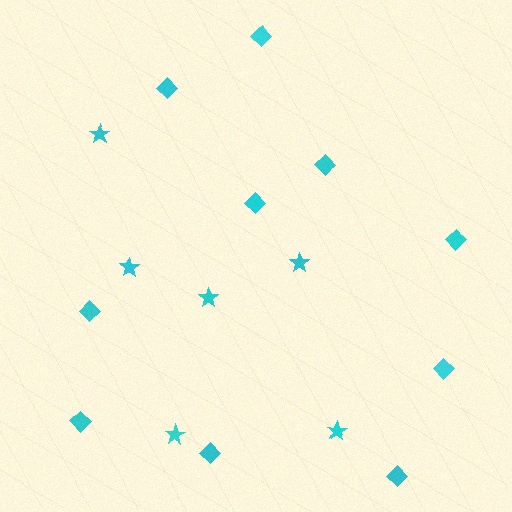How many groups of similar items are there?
There are 2 groups: one group of stars (6) and one group of diamonds (10).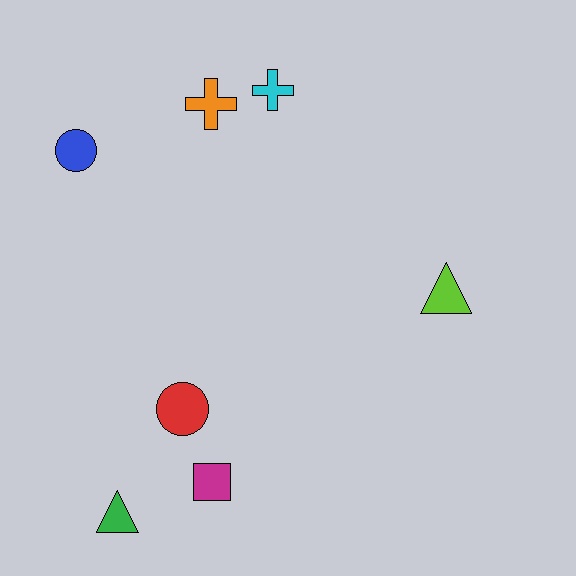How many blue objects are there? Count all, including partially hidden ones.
There is 1 blue object.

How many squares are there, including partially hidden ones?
There is 1 square.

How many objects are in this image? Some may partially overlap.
There are 7 objects.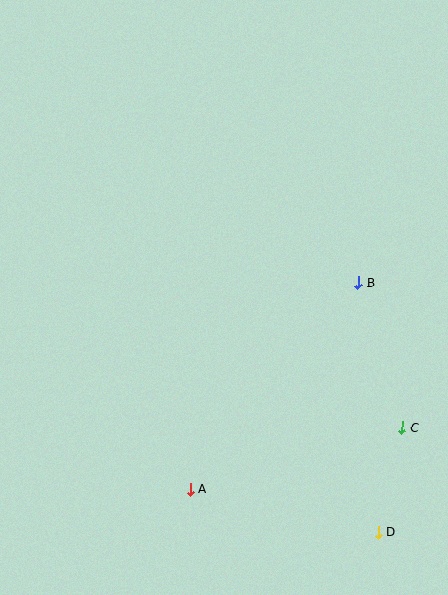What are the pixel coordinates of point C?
Point C is at (402, 428).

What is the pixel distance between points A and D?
The distance between A and D is 193 pixels.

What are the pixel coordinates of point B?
Point B is at (359, 283).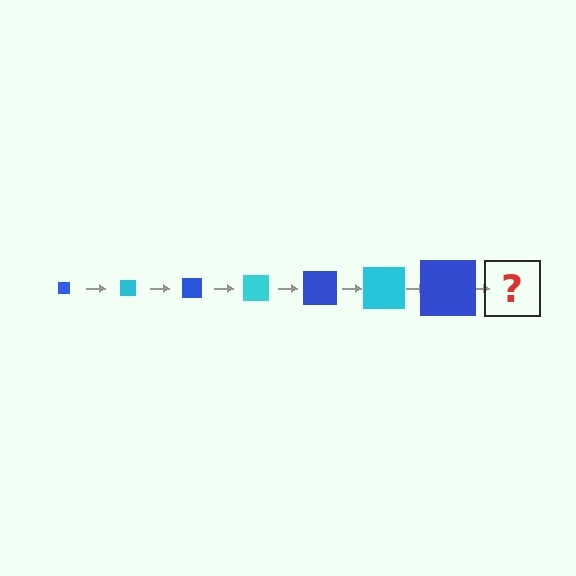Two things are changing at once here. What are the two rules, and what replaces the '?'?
The two rules are that the square grows larger each step and the color cycles through blue and cyan. The '?' should be a cyan square, larger than the previous one.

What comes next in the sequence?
The next element should be a cyan square, larger than the previous one.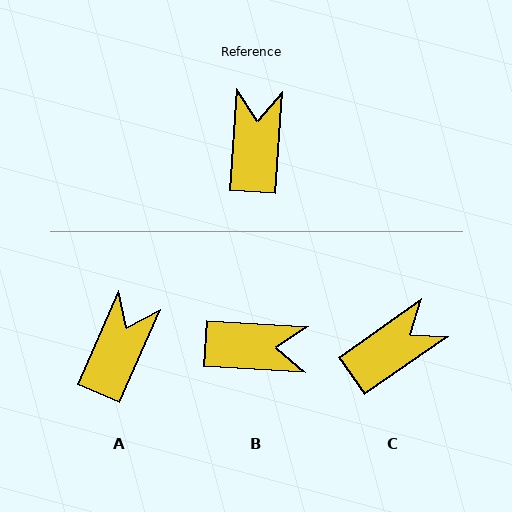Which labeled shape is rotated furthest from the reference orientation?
B, about 89 degrees away.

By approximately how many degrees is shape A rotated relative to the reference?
Approximately 20 degrees clockwise.